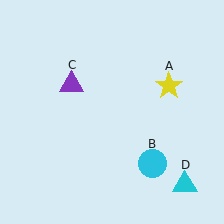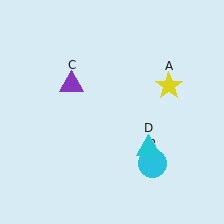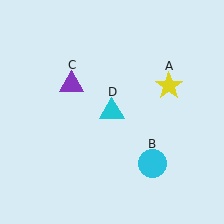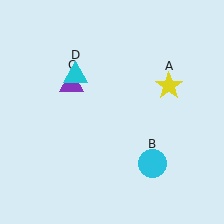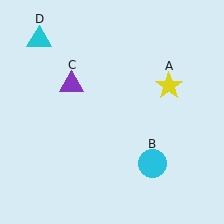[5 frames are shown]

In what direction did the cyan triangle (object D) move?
The cyan triangle (object D) moved up and to the left.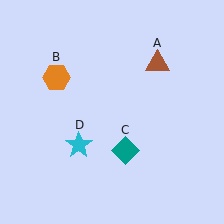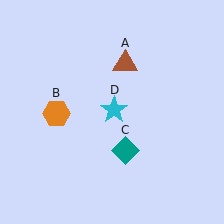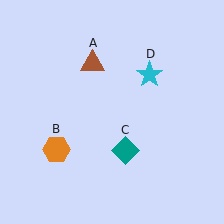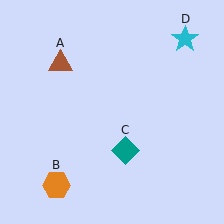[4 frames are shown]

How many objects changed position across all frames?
3 objects changed position: brown triangle (object A), orange hexagon (object B), cyan star (object D).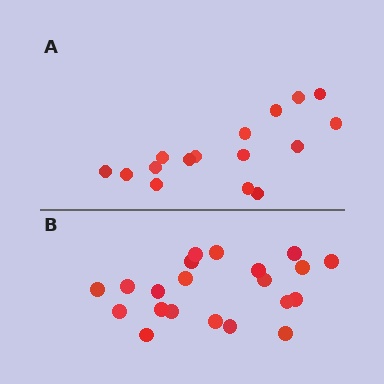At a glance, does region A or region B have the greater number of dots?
Region B (the bottom region) has more dots.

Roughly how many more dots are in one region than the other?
Region B has about 5 more dots than region A.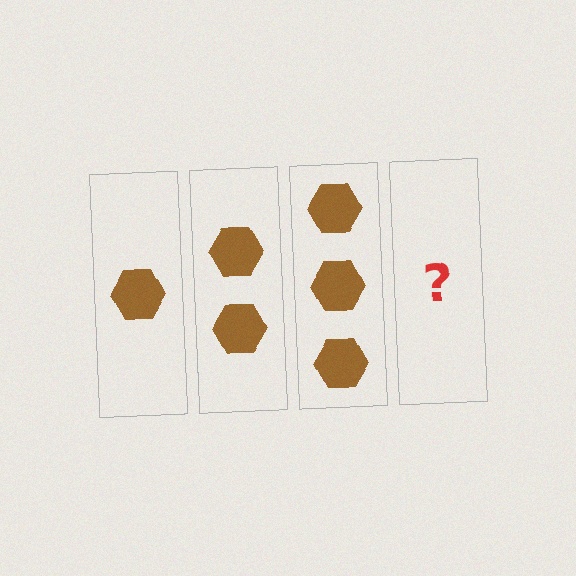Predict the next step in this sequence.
The next step is 4 hexagons.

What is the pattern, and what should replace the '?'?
The pattern is that each step adds one more hexagon. The '?' should be 4 hexagons.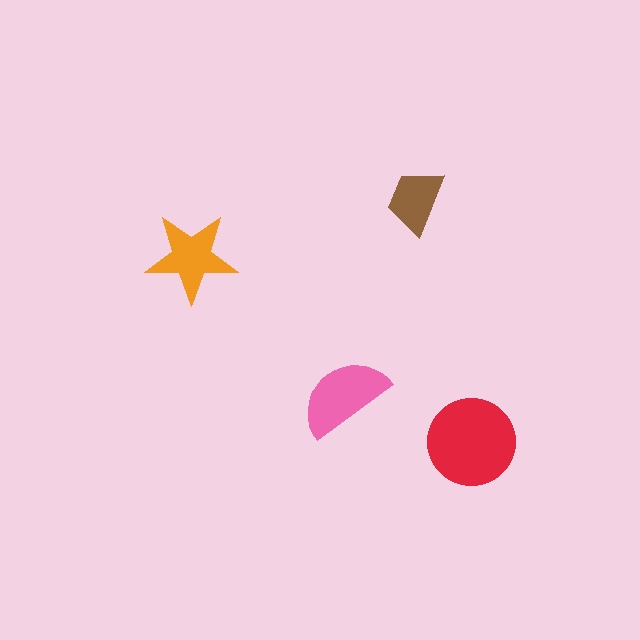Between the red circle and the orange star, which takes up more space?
The red circle.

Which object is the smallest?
The brown trapezoid.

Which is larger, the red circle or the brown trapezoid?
The red circle.